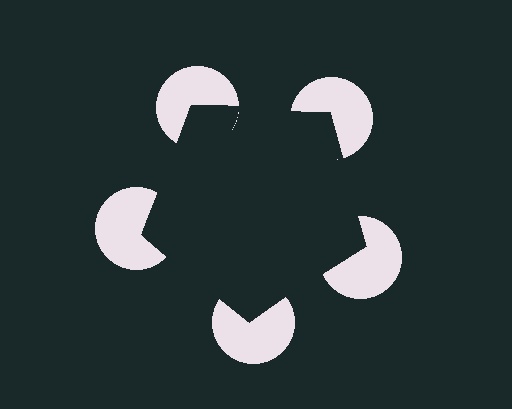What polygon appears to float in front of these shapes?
An illusory pentagon — its edges are inferred from the aligned wedge cuts in the pac-man discs, not physically drawn.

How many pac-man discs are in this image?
There are 5 — one at each vertex of the illusory pentagon.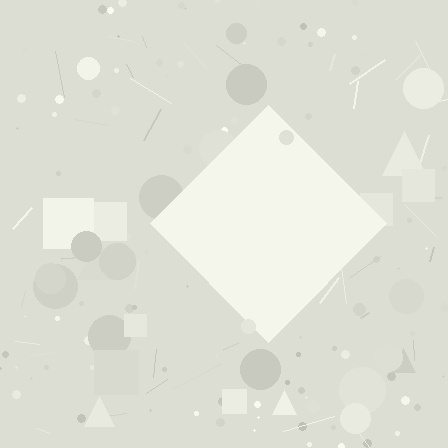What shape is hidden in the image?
A diamond is hidden in the image.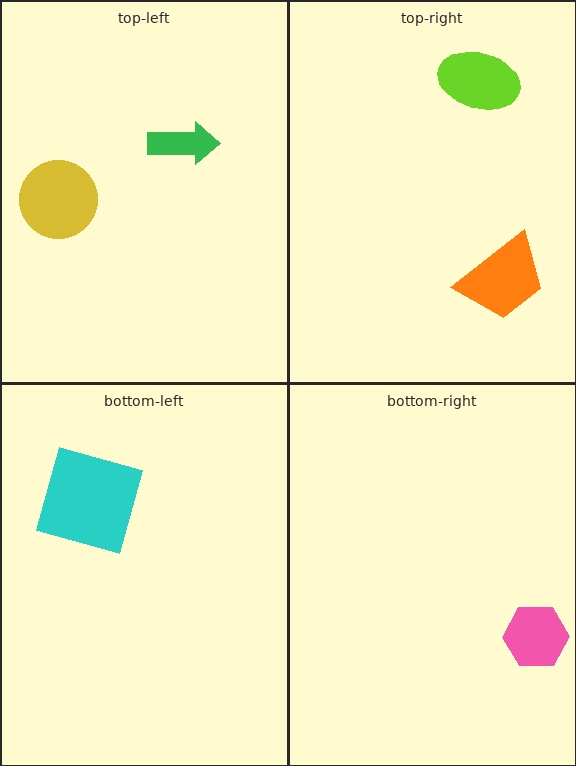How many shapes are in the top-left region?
2.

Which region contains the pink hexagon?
The bottom-right region.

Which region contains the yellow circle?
The top-left region.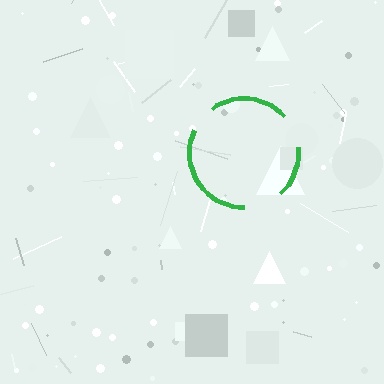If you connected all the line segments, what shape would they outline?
They would outline a circle.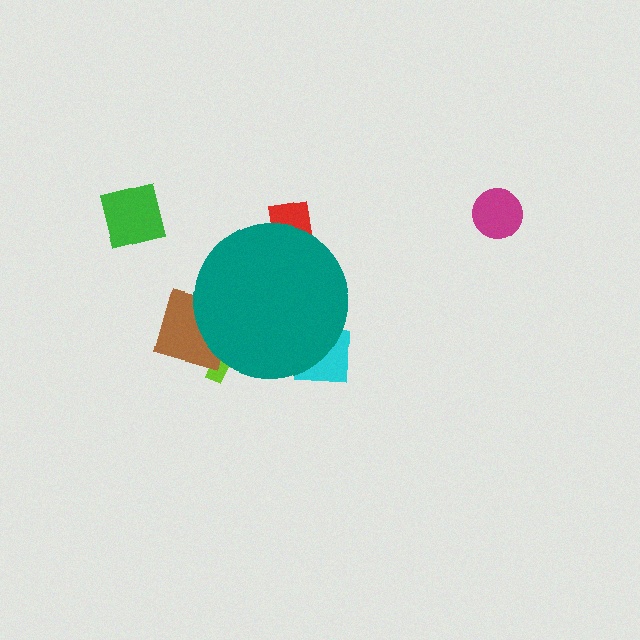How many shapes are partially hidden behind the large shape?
4 shapes are partially hidden.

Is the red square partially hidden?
Yes, the red square is partially hidden behind the teal circle.